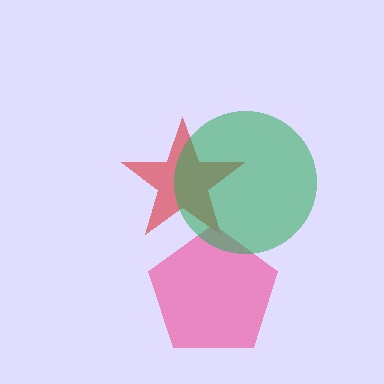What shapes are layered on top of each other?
The layered shapes are: a red star, a pink pentagon, a green circle.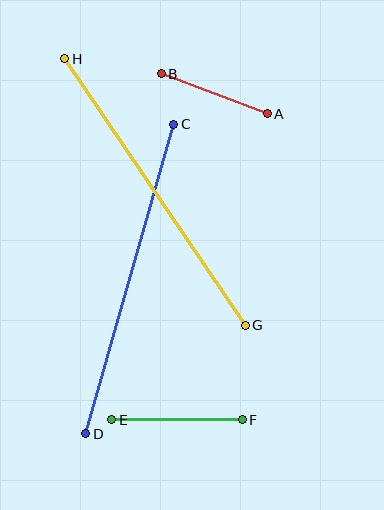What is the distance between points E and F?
The distance is approximately 130 pixels.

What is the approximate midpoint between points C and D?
The midpoint is at approximately (130, 279) pixels.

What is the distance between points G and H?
The distance is approximately 322 pixels.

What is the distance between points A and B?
The distance is approximately 113 pixels.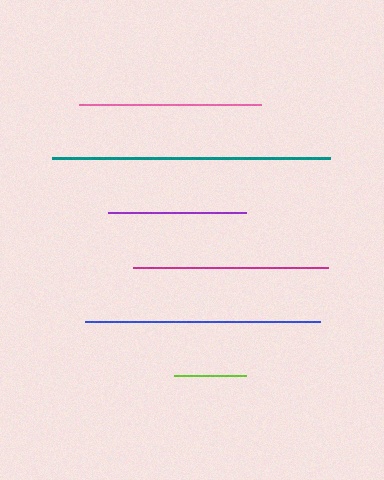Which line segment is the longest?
The teal line is the longest at approximately 278 pixels.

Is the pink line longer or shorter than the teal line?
The teal line is longer than the pink line.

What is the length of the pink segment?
The pink segment is approximately 182 pixels long.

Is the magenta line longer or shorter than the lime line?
The magenta line is longer than the lime line.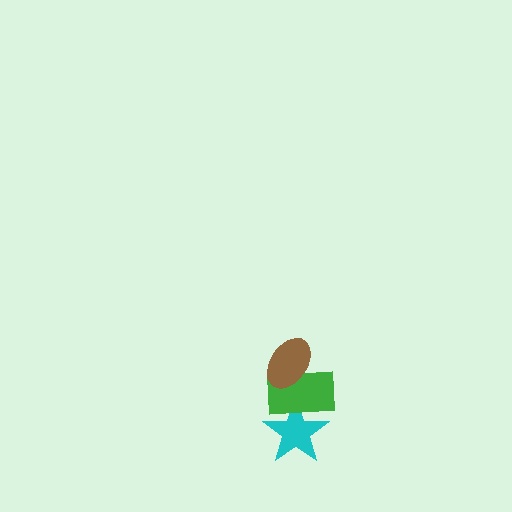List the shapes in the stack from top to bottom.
From top to bottom: the brown ellipse, the green rectangle, the cyan star.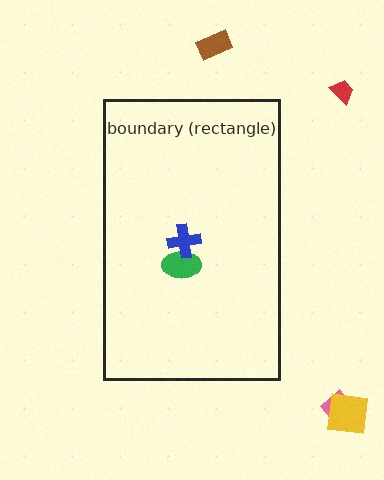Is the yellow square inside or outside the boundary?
Outside.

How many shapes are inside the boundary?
2 inside, 4 outside.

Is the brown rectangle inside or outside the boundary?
Outside.